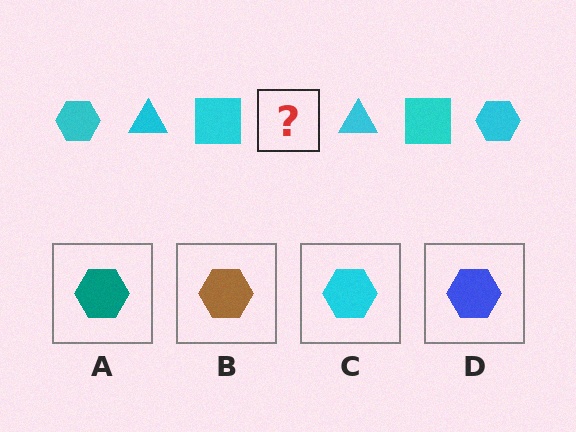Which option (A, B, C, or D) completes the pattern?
C.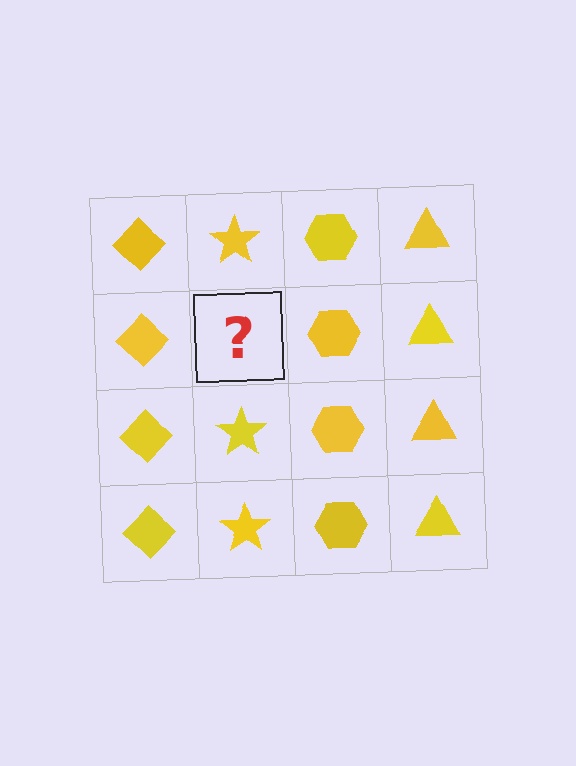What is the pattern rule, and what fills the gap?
The rule is that each column has a consistent shape. The gap should be filled with a yellow star.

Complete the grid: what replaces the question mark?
The question mark should be replaced with a yellow star.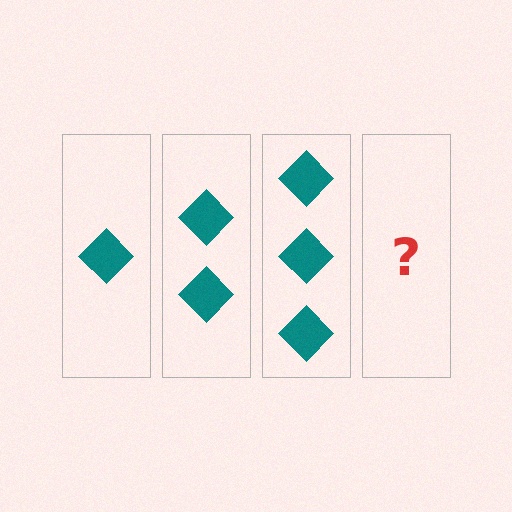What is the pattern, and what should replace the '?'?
The pattern is that each step adds one more diamond. The '?' should be 4 diamonds.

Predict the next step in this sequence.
The next step is 4 diamonds.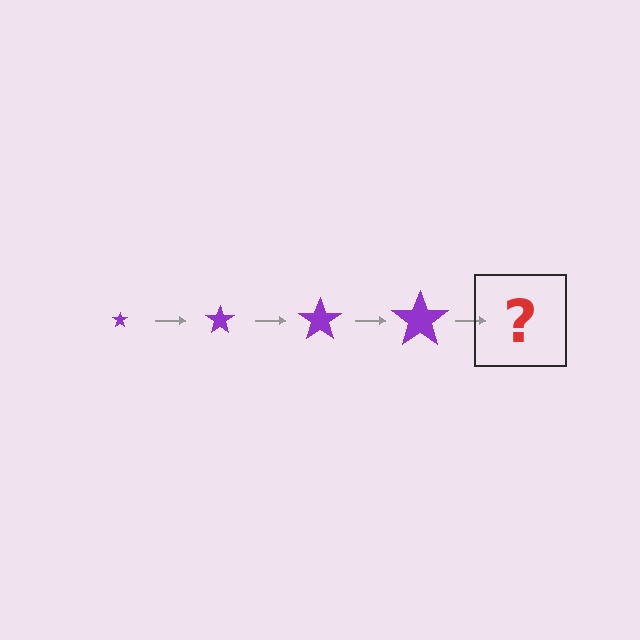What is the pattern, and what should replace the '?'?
The pattern is that the star gets progressively larger each step. The '?' should be a purple star, larger than the previous one.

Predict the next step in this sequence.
The next step is a purple star, larger than the previous one.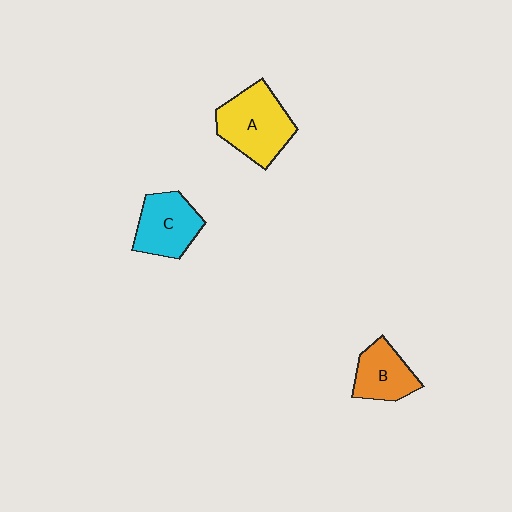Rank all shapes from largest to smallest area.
From largest to smallest: A (yellow), C (cyan), B (orange).